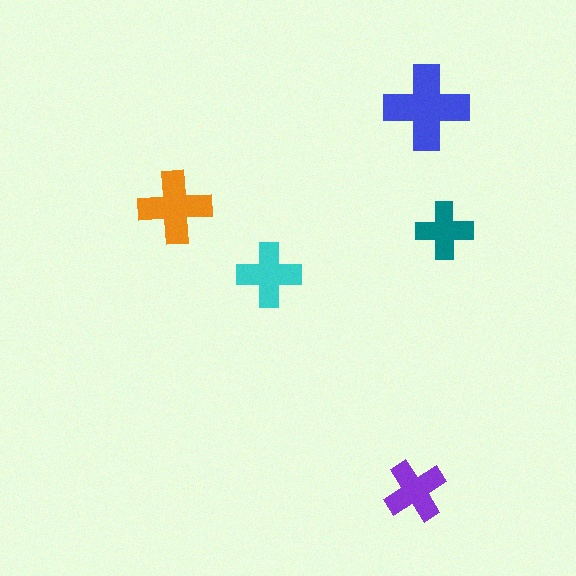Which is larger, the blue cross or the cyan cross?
The blue one.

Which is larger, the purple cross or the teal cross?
The purple one.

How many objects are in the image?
There are 5 objects in the image.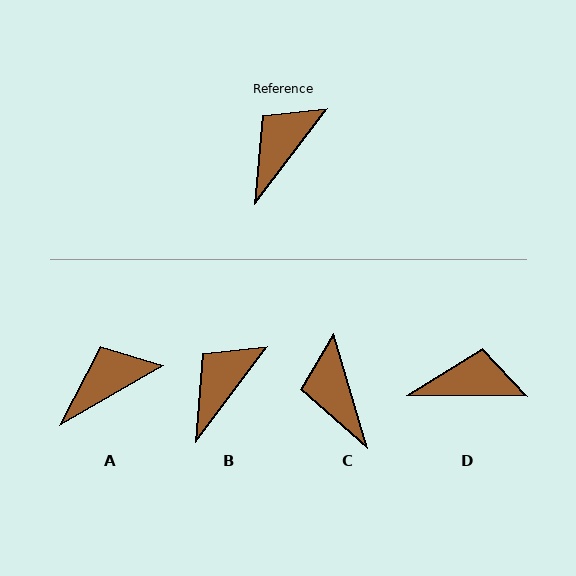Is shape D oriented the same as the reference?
No, it is off by about 53 degrees.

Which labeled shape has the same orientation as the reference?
B.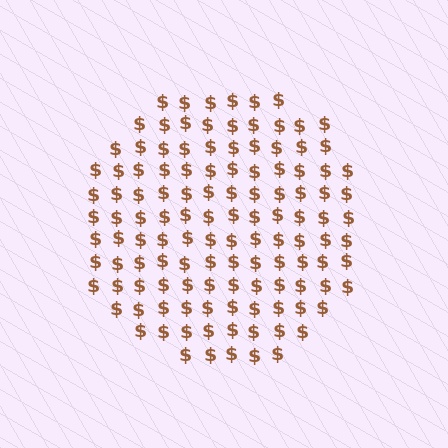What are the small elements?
The small elements are dollar signs.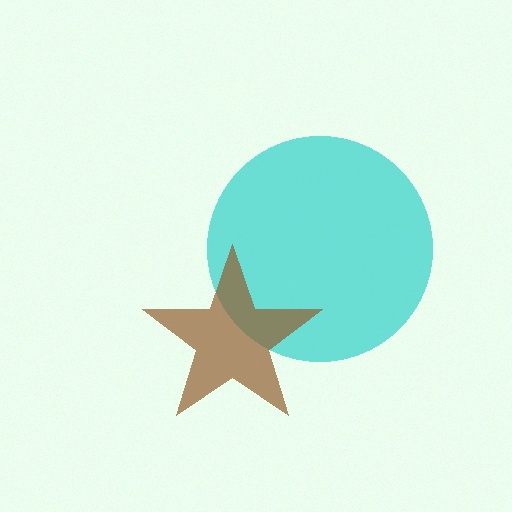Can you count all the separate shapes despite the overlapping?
Yes, there are 2 separate shapes.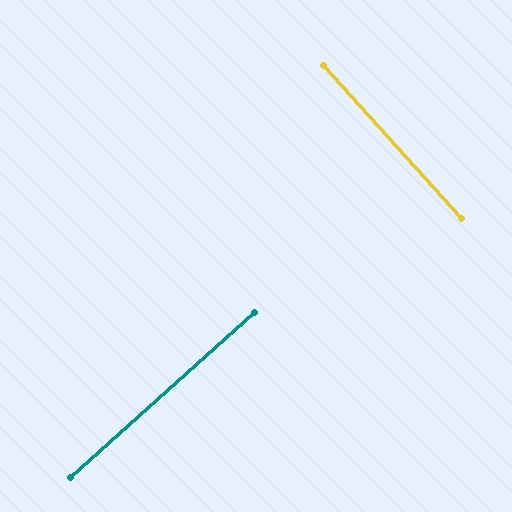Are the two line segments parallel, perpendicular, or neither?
Perpendicular — they meet at approximately 90°.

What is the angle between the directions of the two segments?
Approximately 90 degrees.